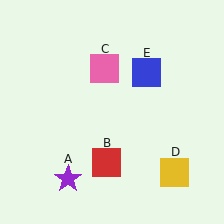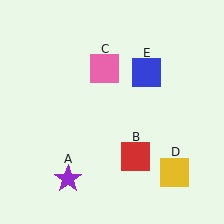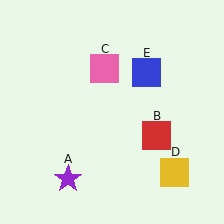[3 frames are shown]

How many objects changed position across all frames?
1 object changed position: red square (object B).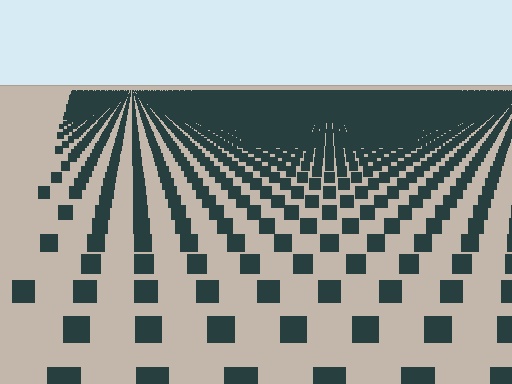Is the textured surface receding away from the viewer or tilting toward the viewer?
The surface is receding away from the viewer. Texture elements get smaller and denser toward the top.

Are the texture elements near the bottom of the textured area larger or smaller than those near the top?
Larger. Near the bottom, elements are closer to the viewer and appear at a bigger on-screen size.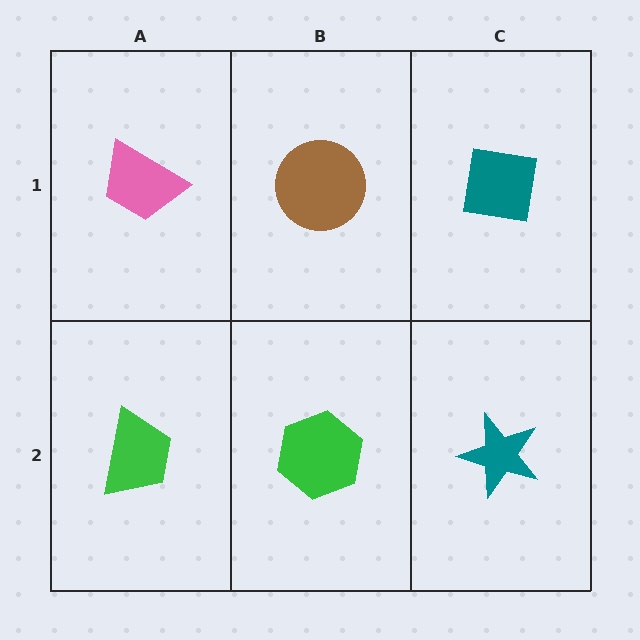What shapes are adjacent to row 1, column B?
A green hexagon (row 2, column B), a pink trapezoid (row 1, column A), a teal square (row 1, column C).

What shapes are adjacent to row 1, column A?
A green trapezoid (row 2, column A), a brown circle (row 1, column B).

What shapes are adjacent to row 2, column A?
A pink trapezoid (row 1, column A), a green hexagon (row 2, column B).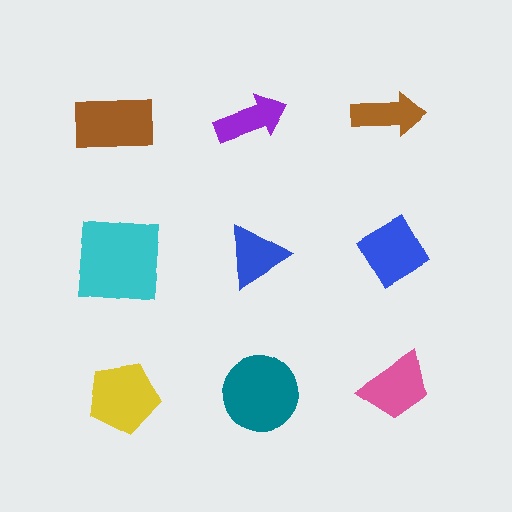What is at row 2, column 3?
A blue diamond.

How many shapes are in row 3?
3 shapes.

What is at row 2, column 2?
A blue triangle.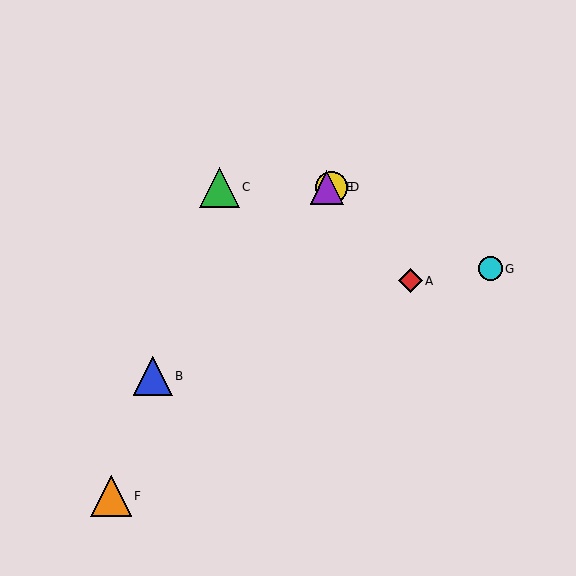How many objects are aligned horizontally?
3 objects (C, D, E) are aligned horizontally.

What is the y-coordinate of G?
Object G is at y≈269.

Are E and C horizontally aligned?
Yes, both are at y≈187.